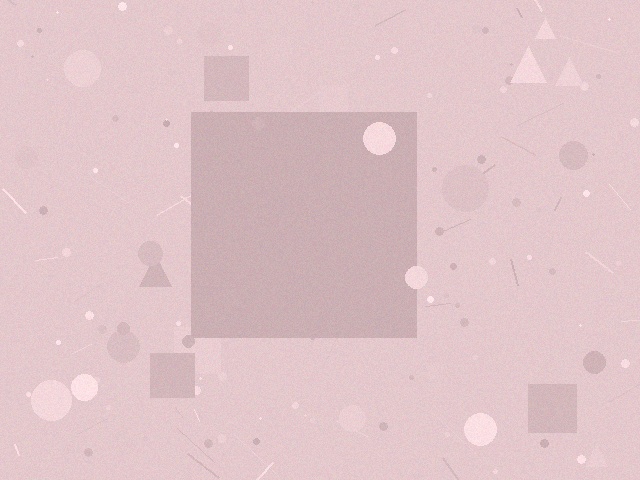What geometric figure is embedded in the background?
A square is embedded in the background.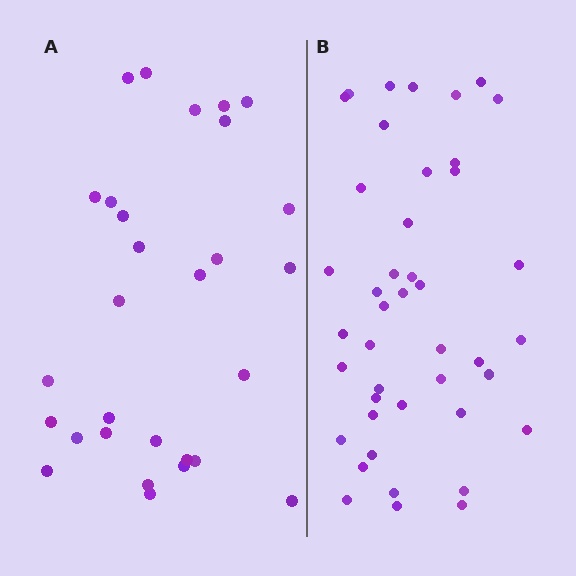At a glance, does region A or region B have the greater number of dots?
Region B (the right region) has more dots.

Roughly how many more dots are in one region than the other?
Region B has approximately 15 more dots than region A.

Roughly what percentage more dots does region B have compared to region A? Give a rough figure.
About 50% more.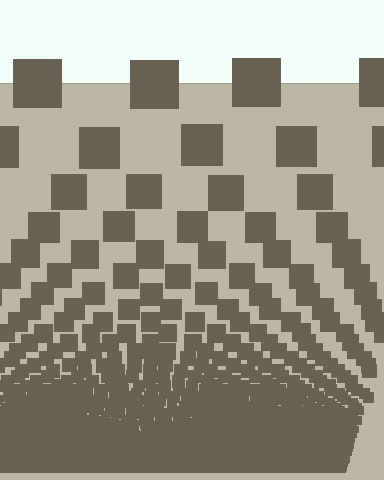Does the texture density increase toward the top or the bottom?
Density increases toward the bottom.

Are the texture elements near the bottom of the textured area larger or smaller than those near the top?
Smaller. The gradient is inverted — elements near the bottom are smaller and denser.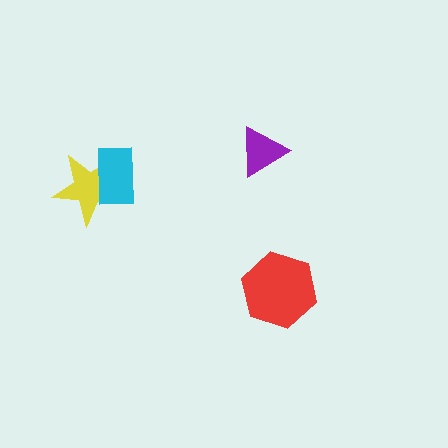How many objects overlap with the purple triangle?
0 objects overlap with the purple triangle.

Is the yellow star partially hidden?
Yes, it is partially covered by another shape.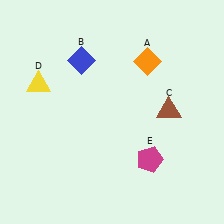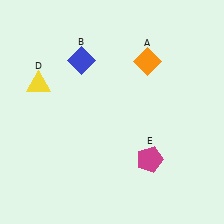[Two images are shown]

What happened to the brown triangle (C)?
The brown triangle (C) was removed in Image 2. It was in the top-right area of Image 1.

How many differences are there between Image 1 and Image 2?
There is 1 difference between the two images.